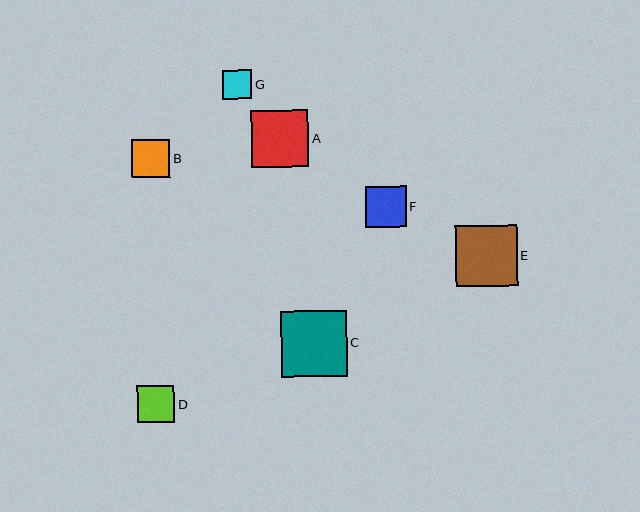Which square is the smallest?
Square G is the smallest with a size of approximately 29 pixels.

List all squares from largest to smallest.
From largest to smallest: C, E, A, F, B, D, G.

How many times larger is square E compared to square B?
Square E is approximately 1.6 times the size of square B.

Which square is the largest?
Square C is the largest with a size of approximately 66 pixels.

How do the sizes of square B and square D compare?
Square B and square D are approximately the same size.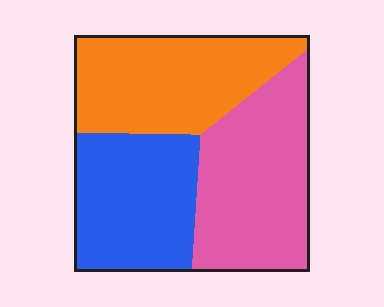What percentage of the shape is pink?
Pink covers 37% of the shape.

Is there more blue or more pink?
Pink.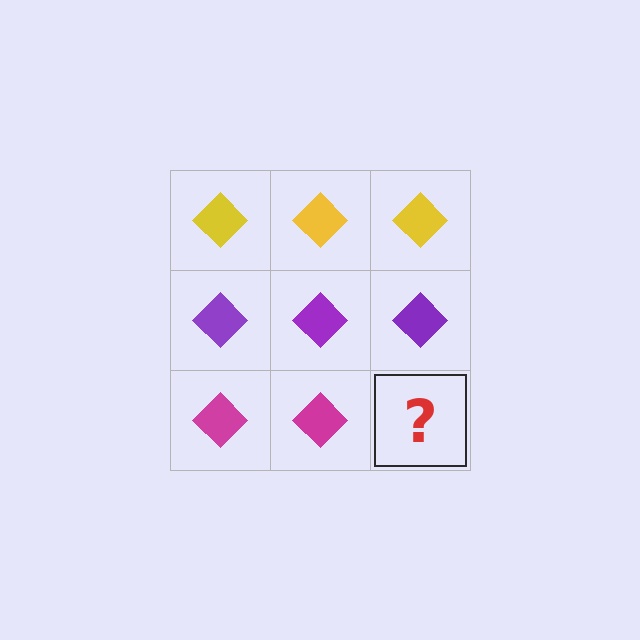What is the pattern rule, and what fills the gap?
The rule is that each row has a consistent color. The gap should be filled with a magenta diamond.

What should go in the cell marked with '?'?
The missing cell should contain a magenta diamond.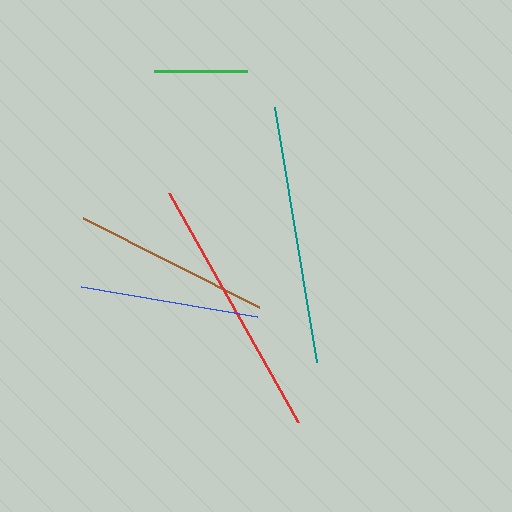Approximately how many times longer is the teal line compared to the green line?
The teal line is approximately 2.8 times the length of the green line.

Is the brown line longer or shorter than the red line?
The red line is longer than the brown line.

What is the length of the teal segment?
The teal segment is approximately 258 pixels long.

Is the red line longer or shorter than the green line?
The red line is longer than the green line.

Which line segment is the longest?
The red line is the longest at approximately 263 pixels.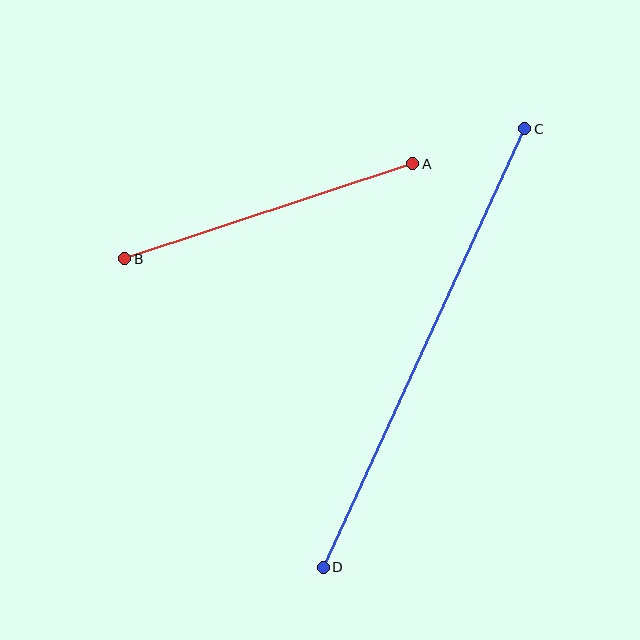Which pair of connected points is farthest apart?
Points C and D are farthest apart.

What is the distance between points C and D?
The distance is approximately 482 pixels.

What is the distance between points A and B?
The distance is approximately 303 pixels.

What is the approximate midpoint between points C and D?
The midpoint is at approximately (424, 348) pixels.